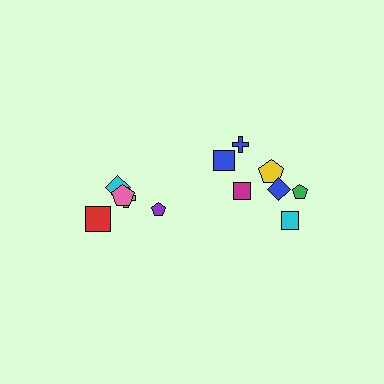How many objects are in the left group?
There are 5 objects.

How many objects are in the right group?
There are 7 objects.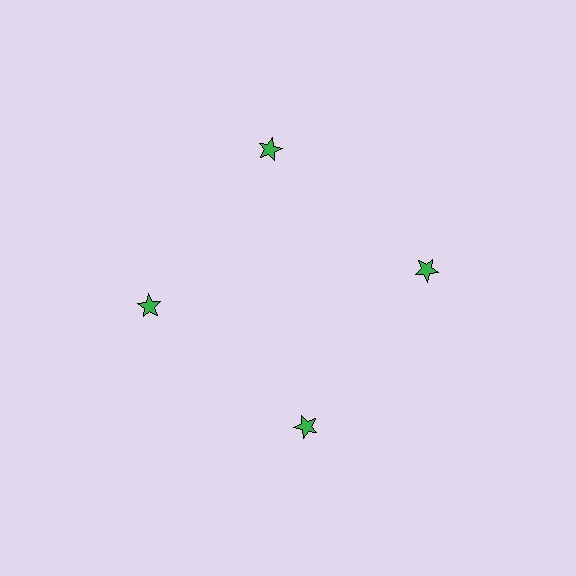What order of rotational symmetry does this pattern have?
This pattern has 4-fold rotational symmetry.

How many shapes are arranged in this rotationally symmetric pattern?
There are 4 shapes, arranged in 4 groups of 1.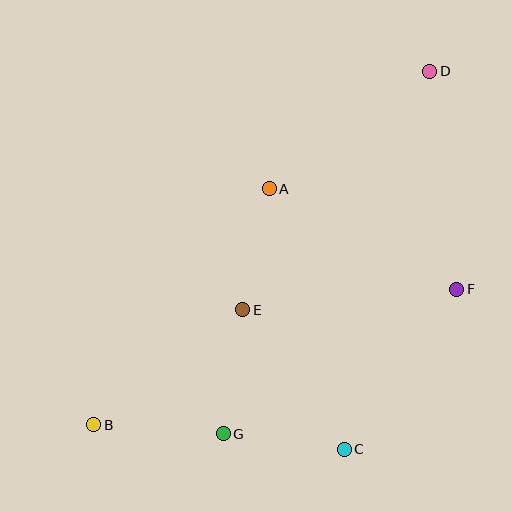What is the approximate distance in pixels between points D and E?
The distance between D and E is approximately 303 pixels.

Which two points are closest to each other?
Points C and G are closest to each other.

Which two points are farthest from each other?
Points B and D are farthest from each other.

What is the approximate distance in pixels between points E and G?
The distance between E and G is approximately 126 pixels.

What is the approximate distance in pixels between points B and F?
The distance between B and F is approximately 388 pixels.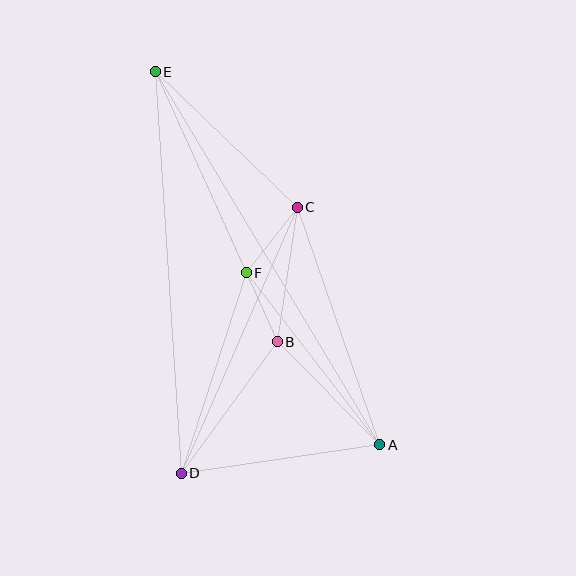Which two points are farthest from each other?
Points A and E are farthest from each other.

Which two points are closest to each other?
Points B and F are closest to each other.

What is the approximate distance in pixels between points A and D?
The distance between A and D is approximately 201 pixels.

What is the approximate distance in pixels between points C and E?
The distance between C and E is approximately 196 pixels.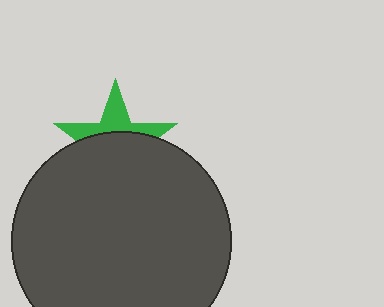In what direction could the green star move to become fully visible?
The green star could move up. That would shift it out from behind the dark gray circle entirely.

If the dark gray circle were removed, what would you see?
You would see the complete green star.